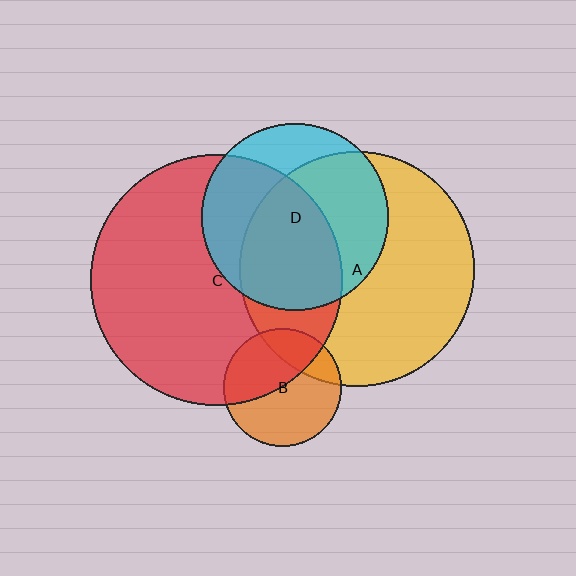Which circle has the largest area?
Circle C (red).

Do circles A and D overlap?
Yes.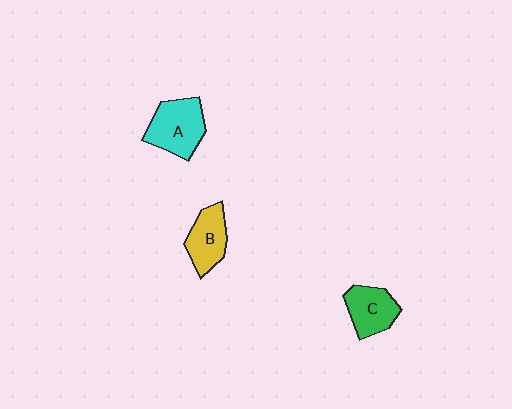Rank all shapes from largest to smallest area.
From largest to smallest: A (cyan), C (green), B (yellow).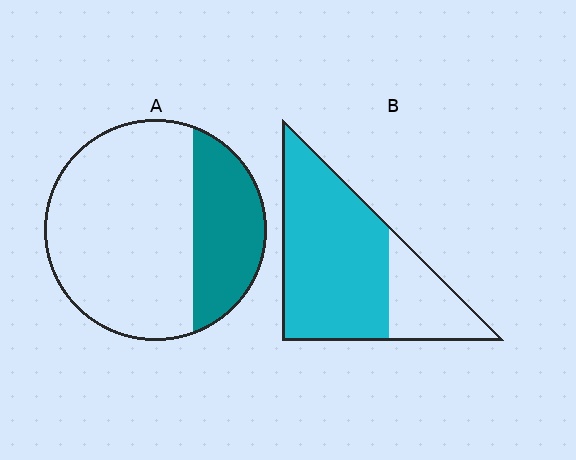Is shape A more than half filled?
No.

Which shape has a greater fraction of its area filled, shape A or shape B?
Shape B.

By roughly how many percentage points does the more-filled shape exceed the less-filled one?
By roughly 45 percentage points (B over A).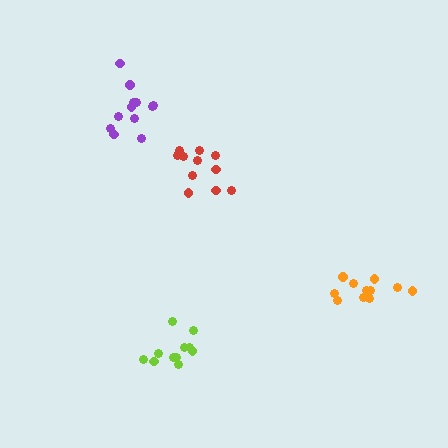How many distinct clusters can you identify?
There are 4 distinct clusters.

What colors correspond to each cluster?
The clusters are colored: orange, purple, lime, red.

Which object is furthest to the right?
The orange cluster is rightmost.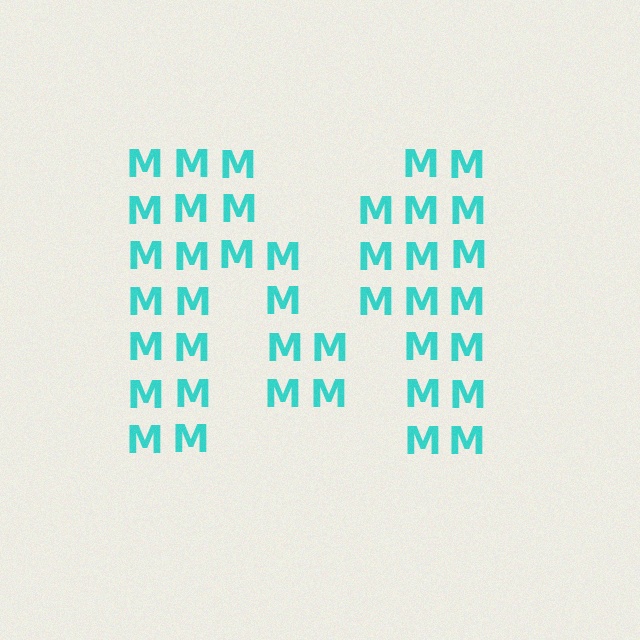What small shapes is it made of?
It is made of small letter M's.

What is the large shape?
The large shape is the letter M.